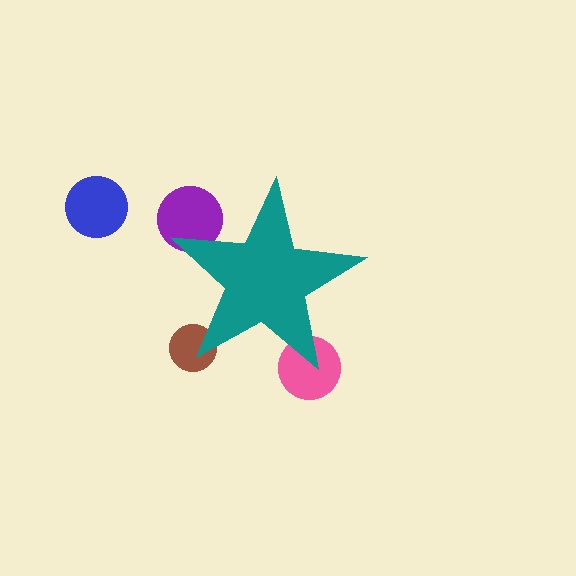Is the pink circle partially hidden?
Yes, the pink circle is partially hidden behind the teal star.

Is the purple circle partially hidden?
Yes, the purple circle is partially hidden behind the teal star.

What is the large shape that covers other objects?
A teal star.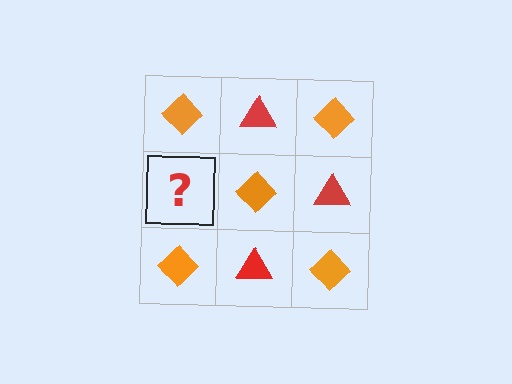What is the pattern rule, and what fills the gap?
The rule is that it alternates orange diamond and red triangle in a checkerboard pattern. The gap should be filled with a red triangle.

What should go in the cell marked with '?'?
The missing cell should contain a red triangle.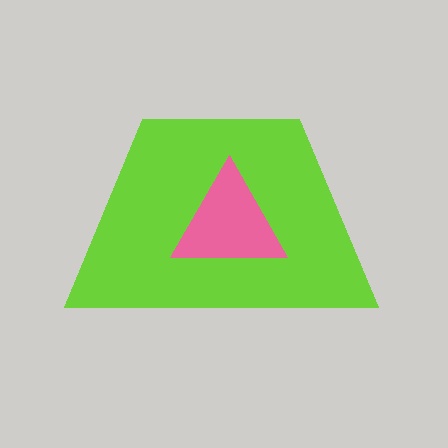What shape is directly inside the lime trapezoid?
The pink triangle.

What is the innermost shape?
The pink triangle.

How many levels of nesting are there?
2.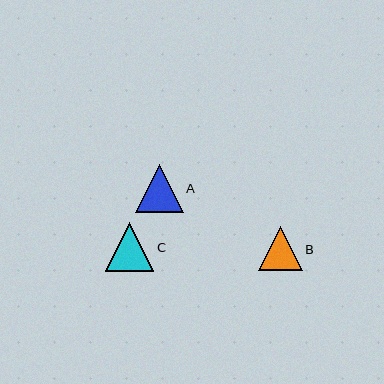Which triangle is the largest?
Triangle C is the largest with a size of approximately 49 pixels.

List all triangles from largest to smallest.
From largest to smallest: C, A, B.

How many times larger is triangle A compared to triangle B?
Triangle A is approximately 1.1 times the size of triangle B.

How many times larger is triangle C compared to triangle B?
Triangle C is approximately 1.1 times the size of triangle B.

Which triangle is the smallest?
Triangle B is the smallest with a size of approximately 44 pixels.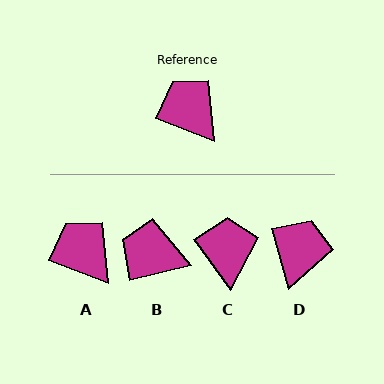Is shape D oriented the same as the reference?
No, it is off by about 54 degrees.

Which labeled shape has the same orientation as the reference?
A.